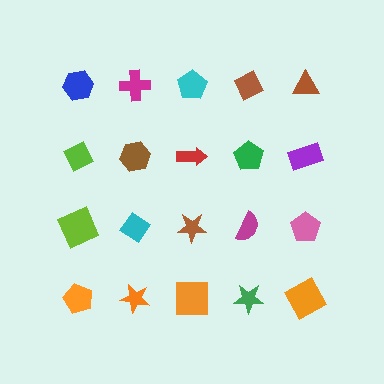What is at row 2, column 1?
A lime diamond.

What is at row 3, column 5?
A pink pentagon.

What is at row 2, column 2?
A brown hexagon.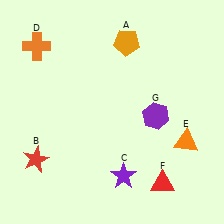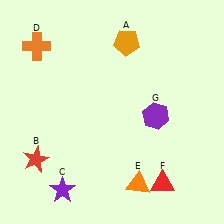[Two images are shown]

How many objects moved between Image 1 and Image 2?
2 objects moved between the two images.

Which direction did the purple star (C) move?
The purple star (C) moved left.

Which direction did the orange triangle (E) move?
The orange triangle (E) moved left.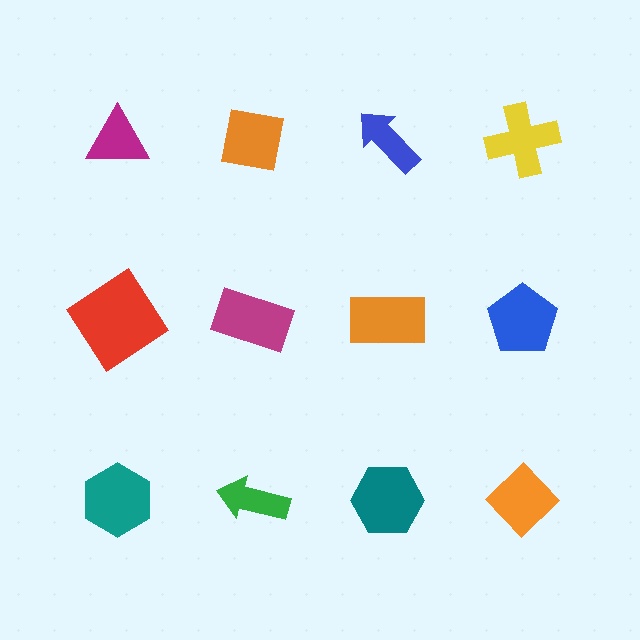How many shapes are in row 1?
4 shapes.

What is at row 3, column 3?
A teal hexagon.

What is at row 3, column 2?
A green arrow.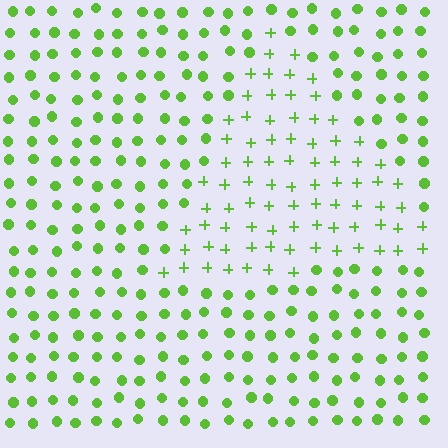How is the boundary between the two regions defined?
The boundary is defined by a change in element shape: plus signs inside vs. circles outside. All elements share the same color and spacing.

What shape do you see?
I see a triangle.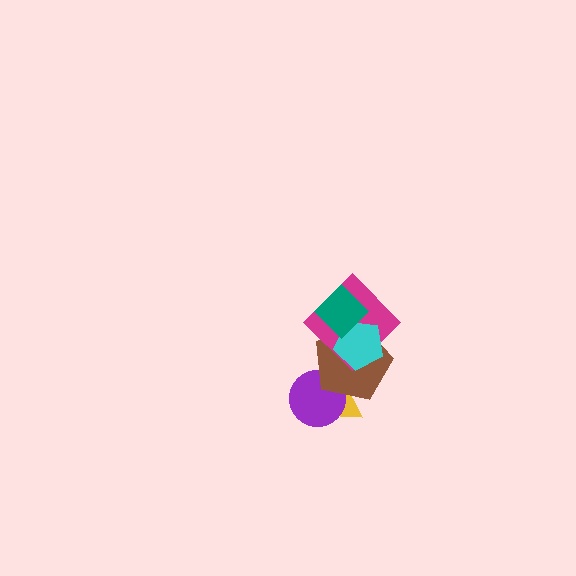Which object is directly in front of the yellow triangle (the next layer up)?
The purple circle is directly in front of the yellow triangle.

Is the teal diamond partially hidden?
No, no other shape covers it.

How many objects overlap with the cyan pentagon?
3 objects overlap with the cyan pentagon.